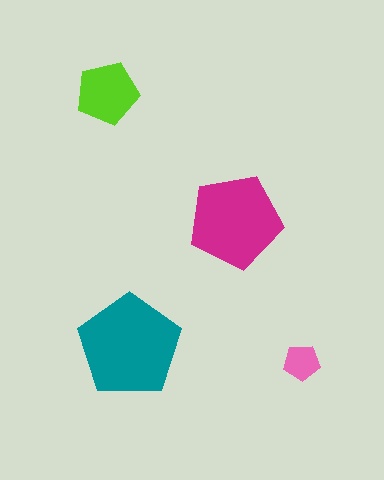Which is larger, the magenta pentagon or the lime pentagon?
The magenta one.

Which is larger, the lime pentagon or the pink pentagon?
The lime one.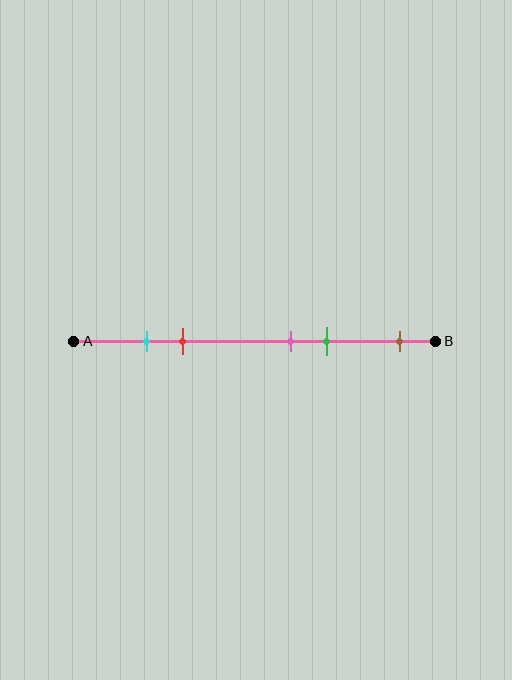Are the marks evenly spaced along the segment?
No, the marks are not evenly spaced.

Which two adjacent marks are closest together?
The cyan and red marks are the closest adjacent pair.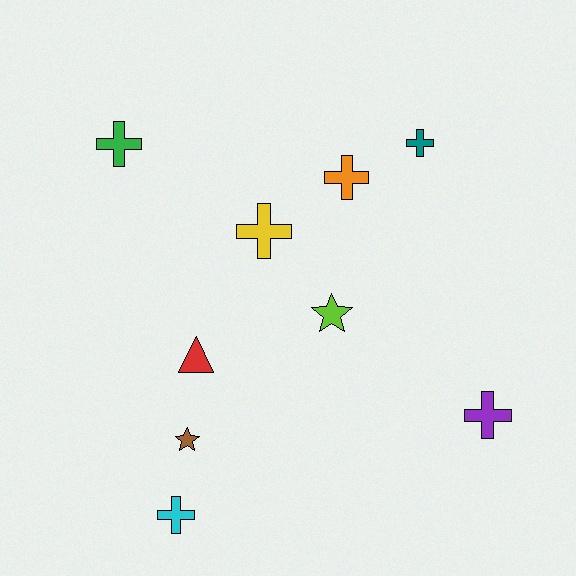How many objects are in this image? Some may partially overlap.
There are 9 objects.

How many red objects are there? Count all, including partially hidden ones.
There is 1 red object.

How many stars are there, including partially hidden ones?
There are 2 stars.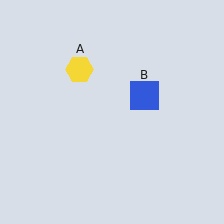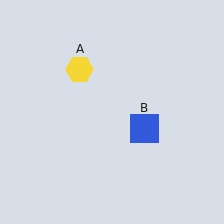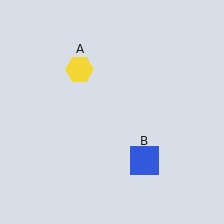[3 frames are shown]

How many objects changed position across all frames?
1 object changed position: blue square (object B).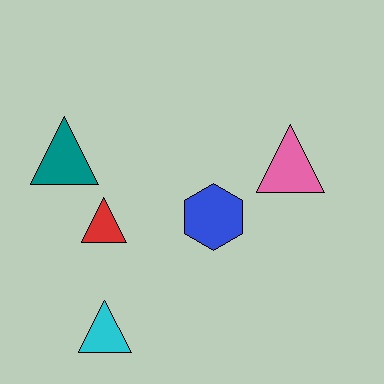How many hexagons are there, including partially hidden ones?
There is 1 hexagon.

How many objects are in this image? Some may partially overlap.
There are 5 objects.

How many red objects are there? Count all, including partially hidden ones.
There is 1 red object.